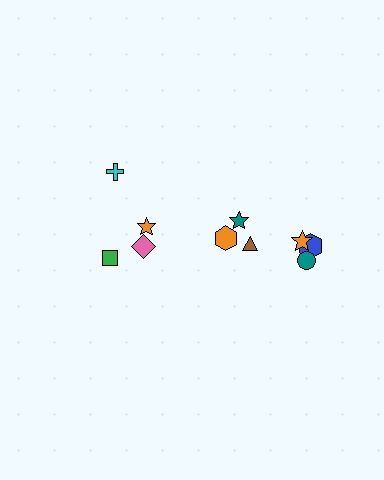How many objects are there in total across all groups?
There are 10 objects.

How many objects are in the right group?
There are 6 objects.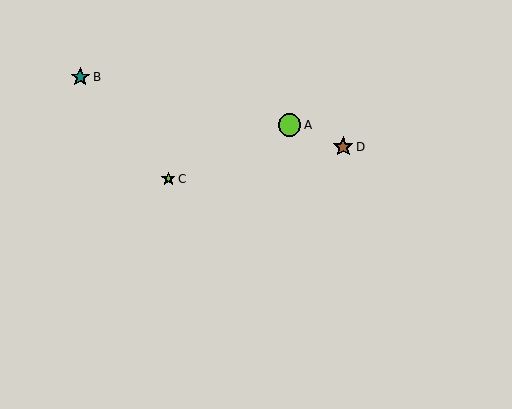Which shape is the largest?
The lime circle (labeled A) is the largest.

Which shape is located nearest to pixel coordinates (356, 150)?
The brown star (labeled D) at (343, 147) is nearest to that location.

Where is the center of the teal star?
The center of the teal star is at (80, 77).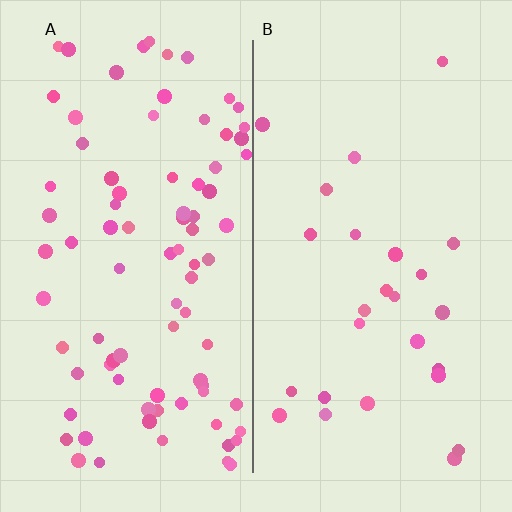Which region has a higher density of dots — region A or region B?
A (the left).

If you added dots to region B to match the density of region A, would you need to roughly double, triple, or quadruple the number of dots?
Approximately triple.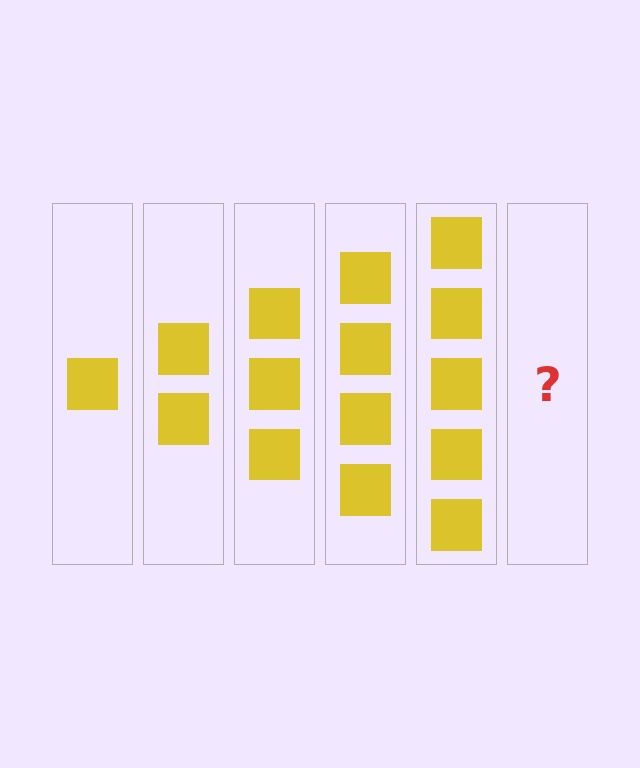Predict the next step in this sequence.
The next step is 6 squares.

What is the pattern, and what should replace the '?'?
The pattern is that each step adds one more square. The '?' should be 6 squares.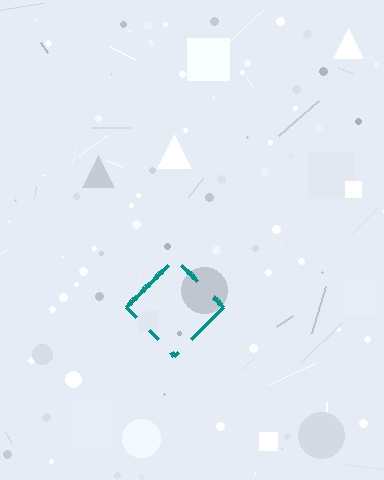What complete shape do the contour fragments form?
The contour fragments form a diamond.